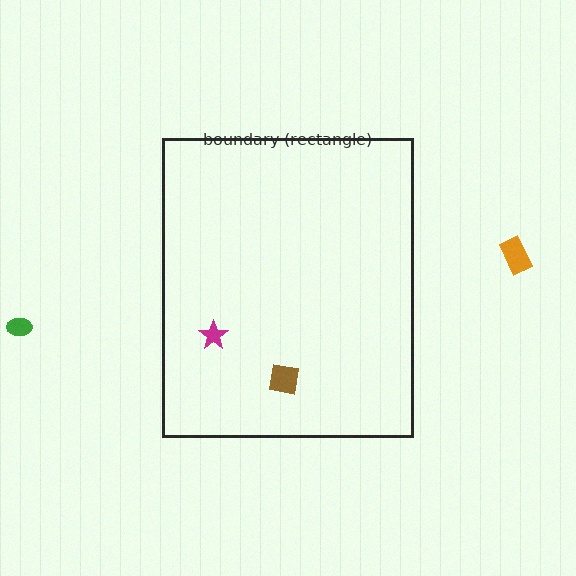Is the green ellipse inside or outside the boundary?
Outside.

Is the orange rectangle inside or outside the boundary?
Outside.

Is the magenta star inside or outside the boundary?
Inside.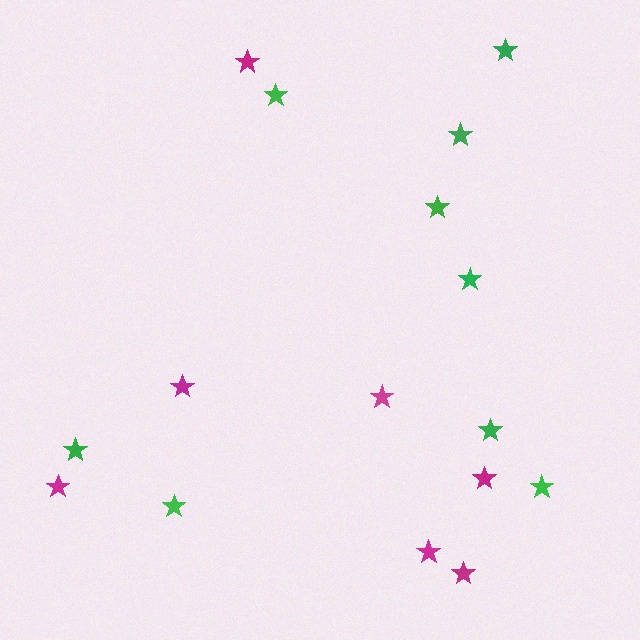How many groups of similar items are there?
There are 2 groups: one group of green stars (9) and one group of magenta stars (7).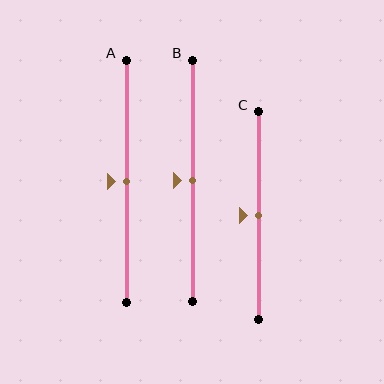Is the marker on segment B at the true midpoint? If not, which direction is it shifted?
Yes, the marker on segment B is at the true midpoint.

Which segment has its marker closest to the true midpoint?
Segment A has its marker closest to the true midpoint.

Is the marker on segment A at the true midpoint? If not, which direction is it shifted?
Yes, the marker on segment A is at the true midpoint.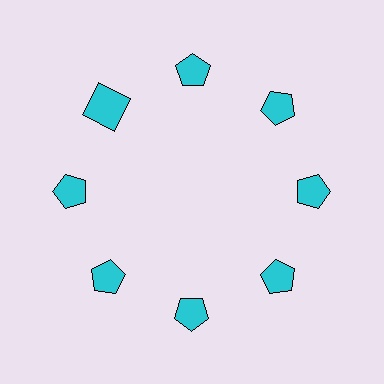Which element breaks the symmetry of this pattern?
The cyan square at roughly the 10 o'clock position breaks the symmetry. All other shapes are cyan pentagons.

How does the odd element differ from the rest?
It has a different shape: square instead of pentagon.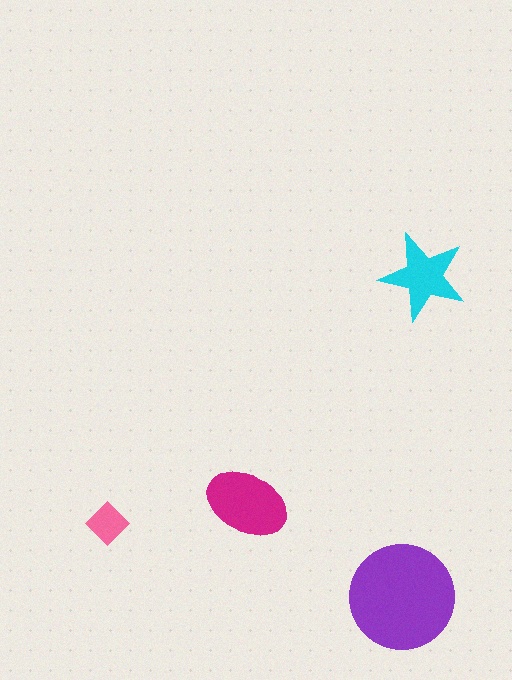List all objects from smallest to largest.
The pink diamond, the cyan star, the magenta ellipse, the purple circle.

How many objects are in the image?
There are 4 objects in the image.